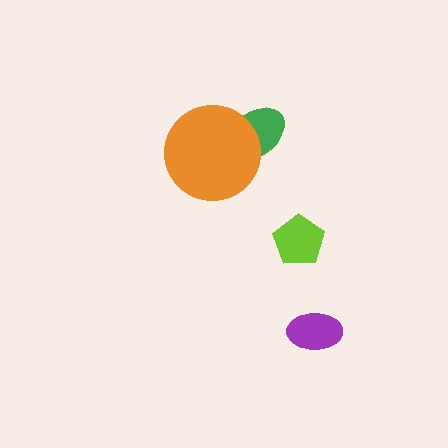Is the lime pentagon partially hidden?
No, no other shape covers it.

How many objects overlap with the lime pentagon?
0 objects overlap with the lime pentagon.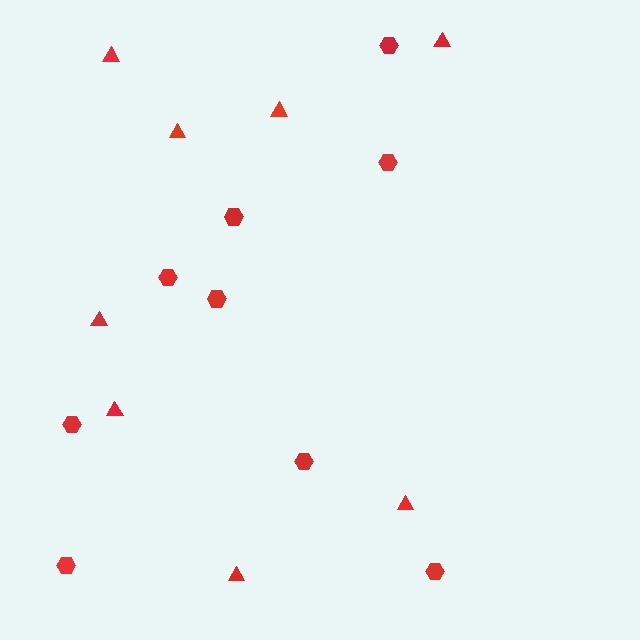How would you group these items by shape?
There are 2 groups: one group of hexagons (9) and one group of triangles (8).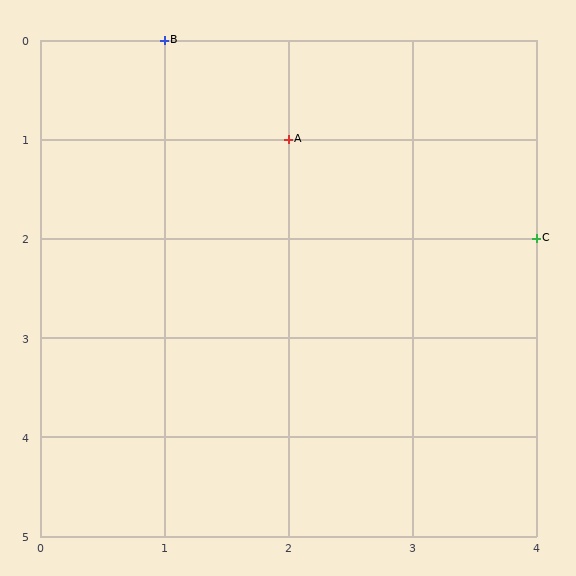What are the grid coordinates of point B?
Point B is at grid coordinates (1, 0).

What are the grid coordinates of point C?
Point C is at grid coordinates (4, 2).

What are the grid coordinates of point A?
Point A is at grid coordinates (2, 1).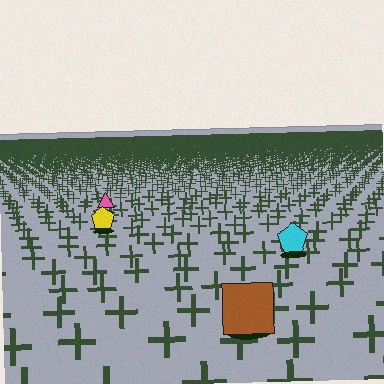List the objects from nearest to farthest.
From nearest to farthest: the brown square, the cyan pentagon, the yellow pentagon, the pink triangle.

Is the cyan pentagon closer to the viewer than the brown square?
No. The brown square is closer — you can tell from the texture gradient: the ground texture is coarser near it.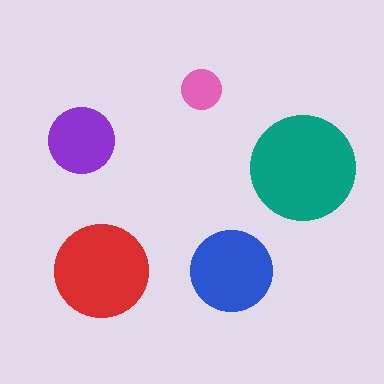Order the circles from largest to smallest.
the teal one, the red one, the blue one, the purple one, the pink one.